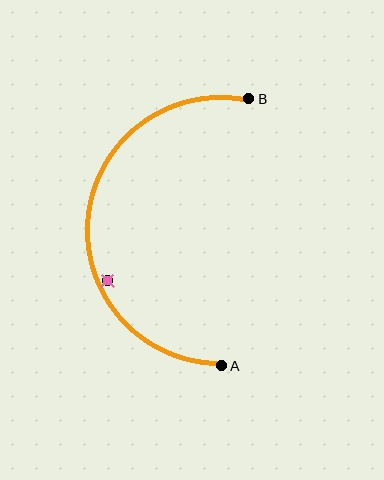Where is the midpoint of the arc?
The arc midpoint is the point on the curve farthest from the straight line joining A and B. It sits to the left of that line.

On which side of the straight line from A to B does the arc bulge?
The arc bulges to the left of the straight line connecting A and B.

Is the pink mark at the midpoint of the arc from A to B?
No — the pink mark does not lie on the arc at all. It sits slightly inside the curve.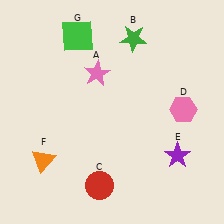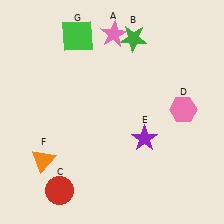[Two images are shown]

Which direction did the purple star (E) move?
The purple star (E) moved left.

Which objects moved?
The objects that moved are: the pink star (A), the red circle (C), the purple star (E).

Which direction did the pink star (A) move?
The pink star (A) moved up.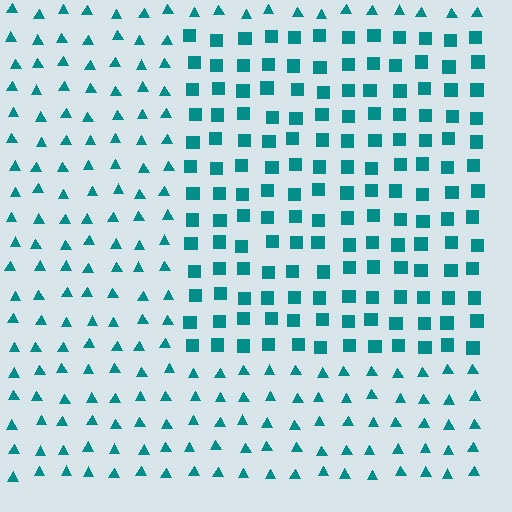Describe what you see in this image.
The image is filled with small teal elements arranged in a uniform grid. A rectangle-shaped region contains squares, while the surrounding area contains triangles. The boundary is defined purely by the change in element shape.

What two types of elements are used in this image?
The image uses squares inside the rectangle region and triangles outside it.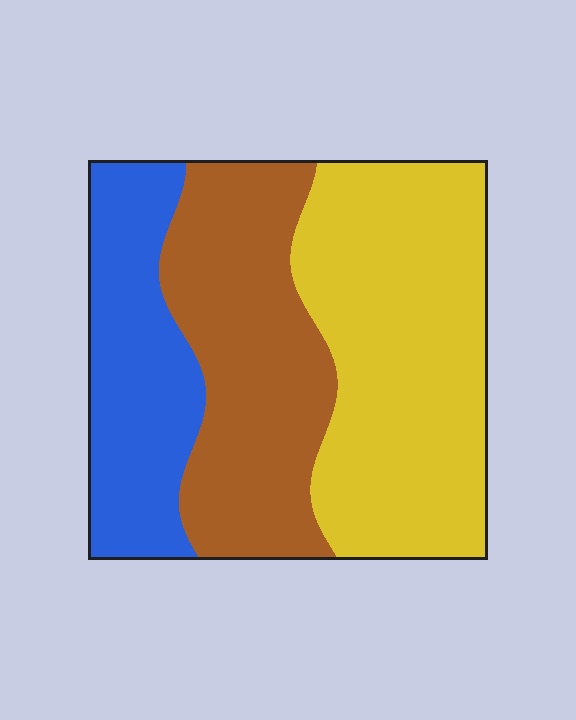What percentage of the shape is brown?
Brown takes up between a quarter and a half of the shape.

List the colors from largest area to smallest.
From largest to smallest: yellow, brown, blue.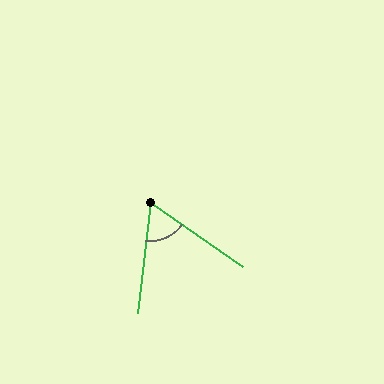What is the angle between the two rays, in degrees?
Approximately 62 degrees.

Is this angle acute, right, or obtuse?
It is acute.